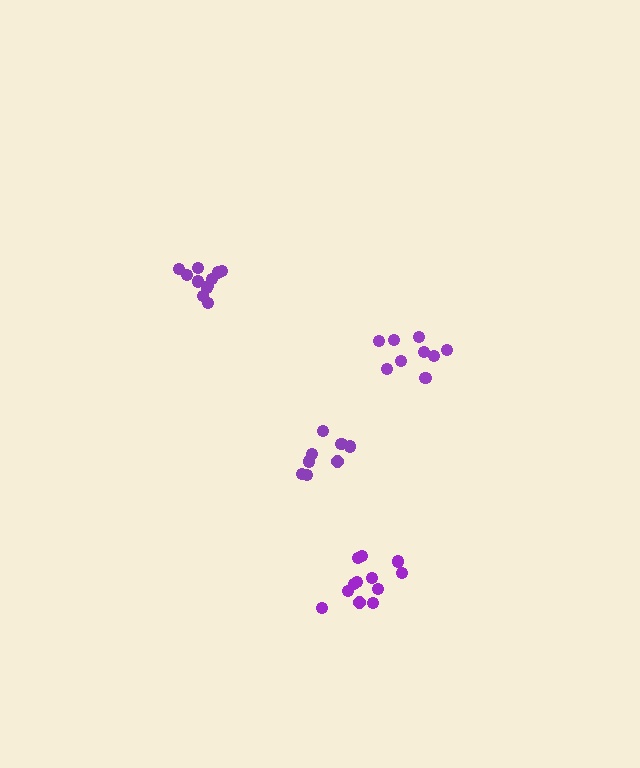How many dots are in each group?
Group 1: 8 dots, Group 2: 12 dots, Group 3: 9 dots, Group 4: 11 dots (40 total).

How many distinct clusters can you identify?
There are 4 distinct clusters.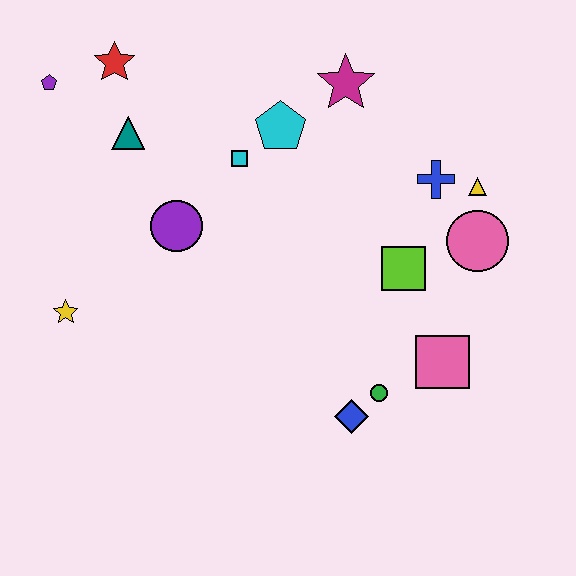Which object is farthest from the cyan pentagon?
The blue diamond is farthest from the cyan pentagon.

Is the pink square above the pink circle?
No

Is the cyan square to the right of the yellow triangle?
No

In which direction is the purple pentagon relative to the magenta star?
The purple pentagon is to the left of the magenta star.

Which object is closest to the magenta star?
The cyan pentagon is closest to the magenta star.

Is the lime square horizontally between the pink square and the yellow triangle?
No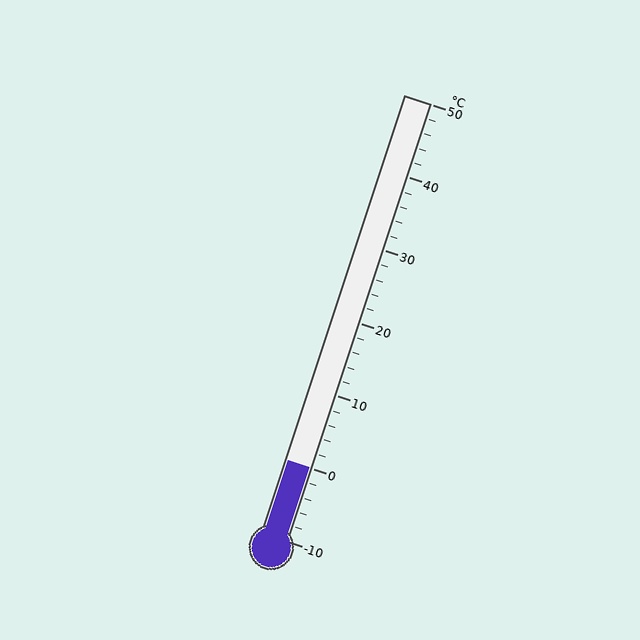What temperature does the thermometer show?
The thermometer shows approximately 0°C.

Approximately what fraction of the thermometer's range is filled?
The thermometer is filled to approximately 15% of its range.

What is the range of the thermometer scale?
The thermometer scale ranges from -10°C to 50°C.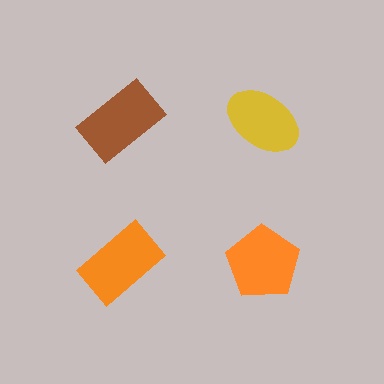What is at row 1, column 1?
A brown rectangle.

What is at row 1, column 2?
A yellow ellipse.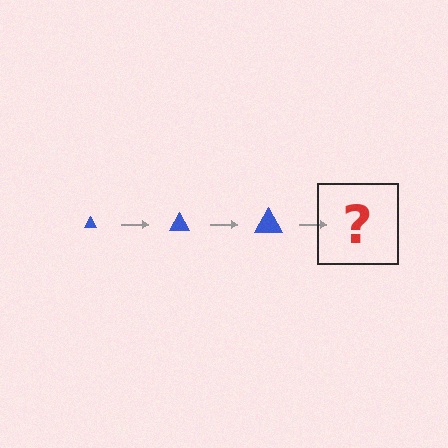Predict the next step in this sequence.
The next step is a blue triangle, larger than the previous one.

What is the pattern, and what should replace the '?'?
The pattern is that the triangle gets progressively larger each step. The '?' should be a blue triangle, larger than the previous one.